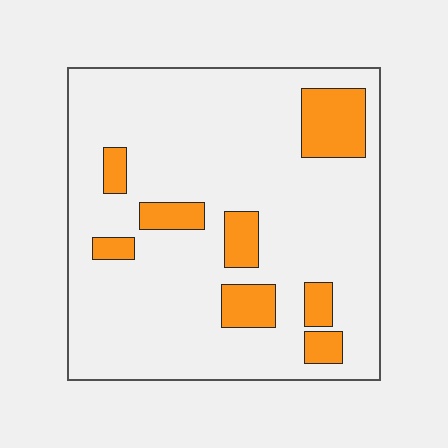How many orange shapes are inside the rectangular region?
8.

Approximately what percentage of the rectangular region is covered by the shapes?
Approximately 15%.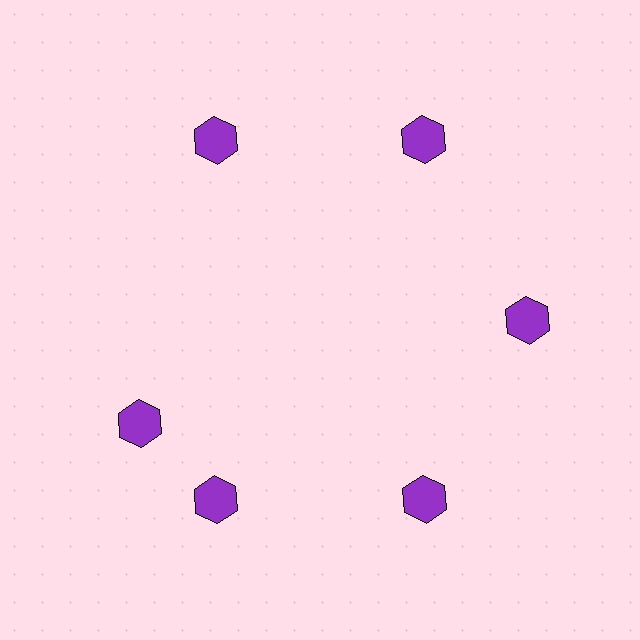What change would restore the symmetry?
The symmetry would be restored by rotating it back into even spacing with its neighbors so that all 6 hexagons sit at equal angles and equal distance from the center.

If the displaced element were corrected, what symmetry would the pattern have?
It would have 6-fold rotational symmetry — the pattern would map onto itself every 60 degrees.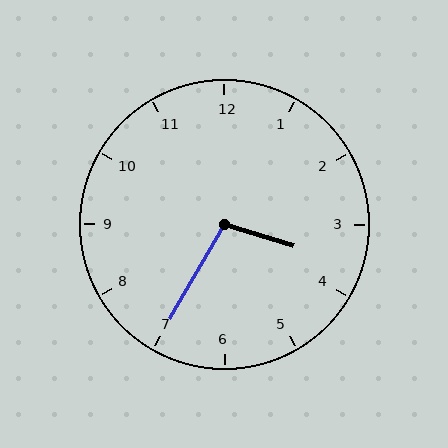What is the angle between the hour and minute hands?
Approximately 102 degrees.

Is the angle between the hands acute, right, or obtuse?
It is obtuse.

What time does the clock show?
3:35.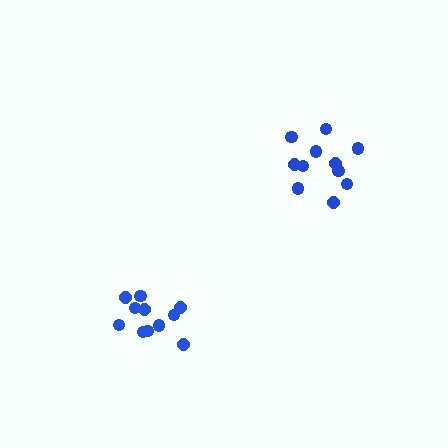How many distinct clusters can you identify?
There are 2 distinct clusters.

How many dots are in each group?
Group 1: 11 dots, Group 2: 11 dots (22 total).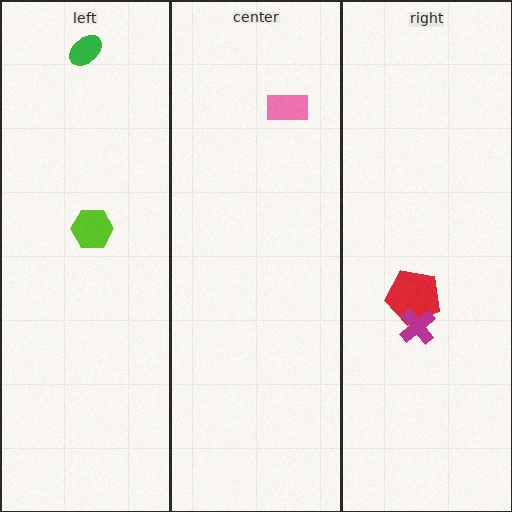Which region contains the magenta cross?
The right region.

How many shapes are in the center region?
1.